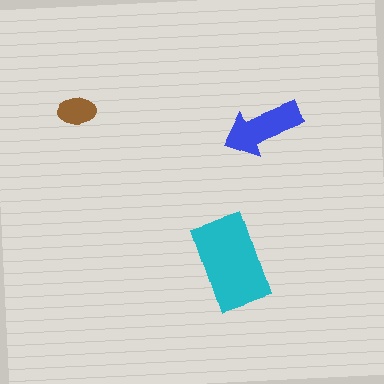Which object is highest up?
The brown ellipse is topmost.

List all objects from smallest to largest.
The brown ellipse, the blue arrow, the cyan rectangle.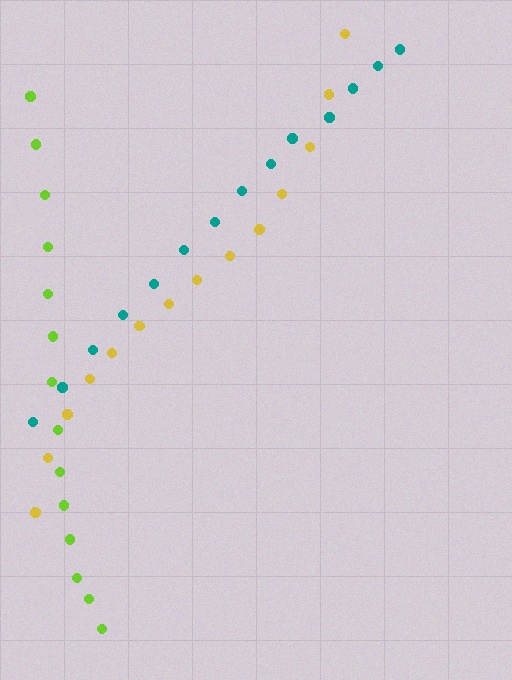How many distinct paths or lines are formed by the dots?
There are 3 distinct paths.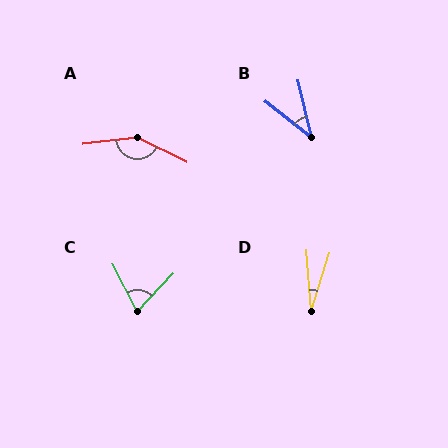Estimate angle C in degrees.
Approximately 71 degrees.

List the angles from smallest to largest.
D (21°), B (38°), C (71°), A (147°).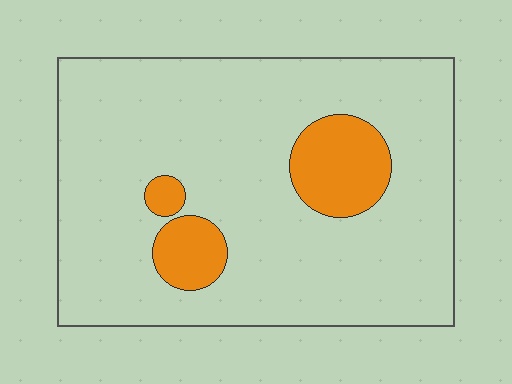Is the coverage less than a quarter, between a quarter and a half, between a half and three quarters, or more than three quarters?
Less than a quarter.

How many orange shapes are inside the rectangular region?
3.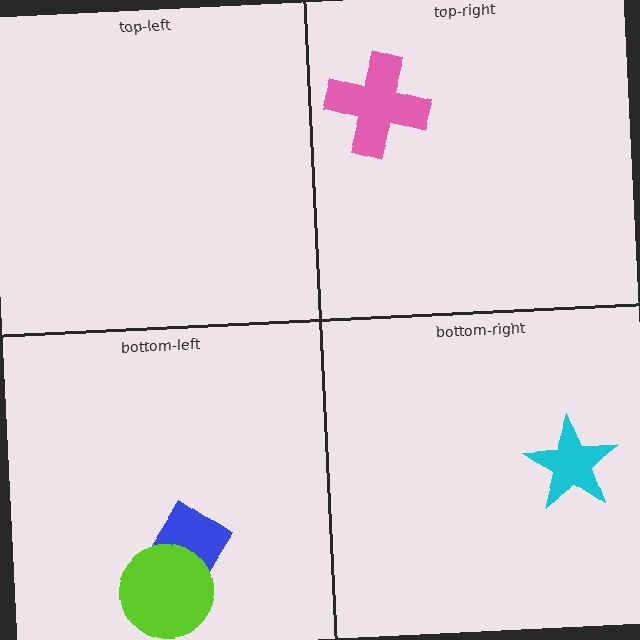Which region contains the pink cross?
The top-right region.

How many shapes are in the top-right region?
1.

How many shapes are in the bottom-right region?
1.